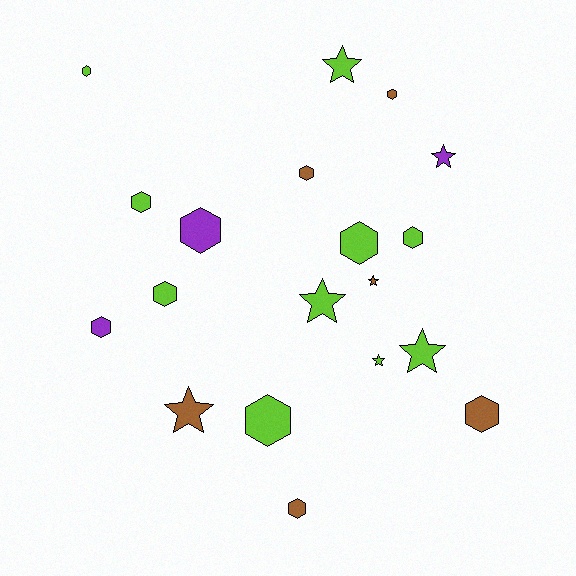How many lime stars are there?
There are 4 lime stars.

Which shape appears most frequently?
Hexagon, with 12 objects.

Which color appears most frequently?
Lime, with 10 objects.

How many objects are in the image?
There are 19 objects.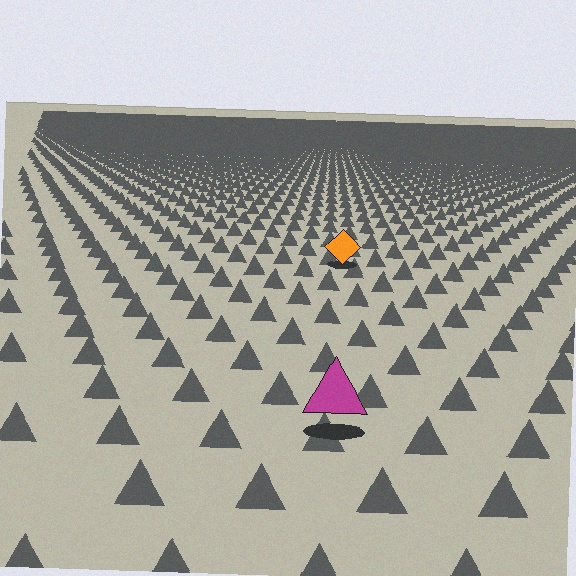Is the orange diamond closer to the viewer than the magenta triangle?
No. The magenta triangle is closer — you can tell from the texture gradient: the ground texture is coarser near it.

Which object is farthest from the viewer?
The orange diamond is farthest from the viewer. It appears smaller and the ground texture around it is denser.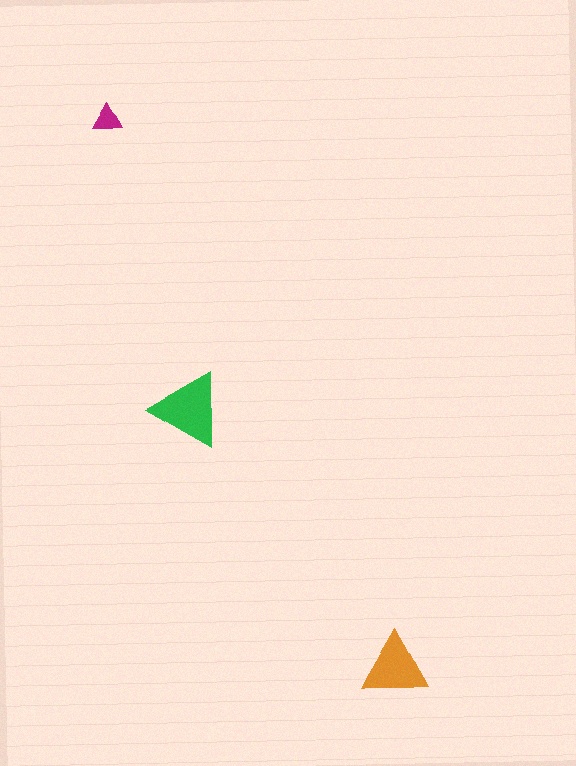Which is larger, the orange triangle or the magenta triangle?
The orange one.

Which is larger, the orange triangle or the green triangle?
The green one.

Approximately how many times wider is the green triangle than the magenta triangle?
About 2.5 times wider.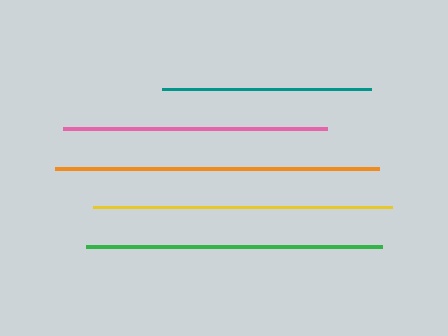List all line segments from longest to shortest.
From longest to shortest: orange, yellow, green, pink, teal.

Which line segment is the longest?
The orange line is the longest at approximately 324 pixels.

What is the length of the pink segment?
The pink segment is approximately 264 pixels long.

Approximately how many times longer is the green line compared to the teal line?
The green line is approximately 1.4 times the length of the teal line.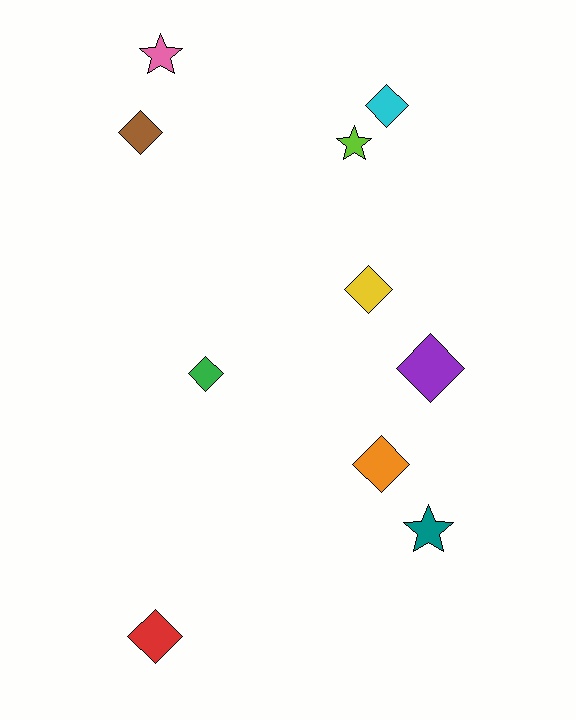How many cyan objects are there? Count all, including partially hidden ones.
There is 1 cyan object.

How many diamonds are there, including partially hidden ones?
There are 7 diamonds.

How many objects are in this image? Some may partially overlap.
There are 10 objects.